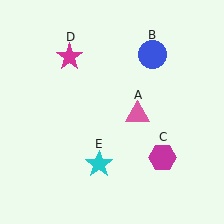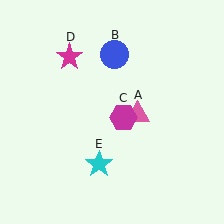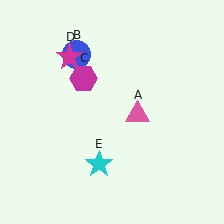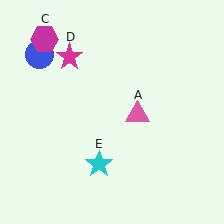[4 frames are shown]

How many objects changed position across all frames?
2 objects changed position: blue circle (object B), magenta hexagon (object C).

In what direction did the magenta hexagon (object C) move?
The magenta hexagon (object C) moved up and to the left.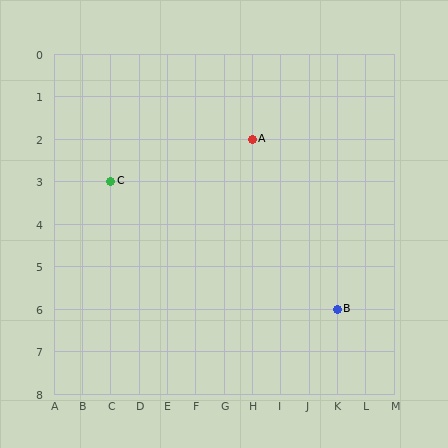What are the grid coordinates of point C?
Point C is at grid coordinates (C, 3).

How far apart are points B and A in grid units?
Points B and A are 3 columns and 4 rows apart (about 5.0 grid units diagonally).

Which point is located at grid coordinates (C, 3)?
Point C is at (C, 3).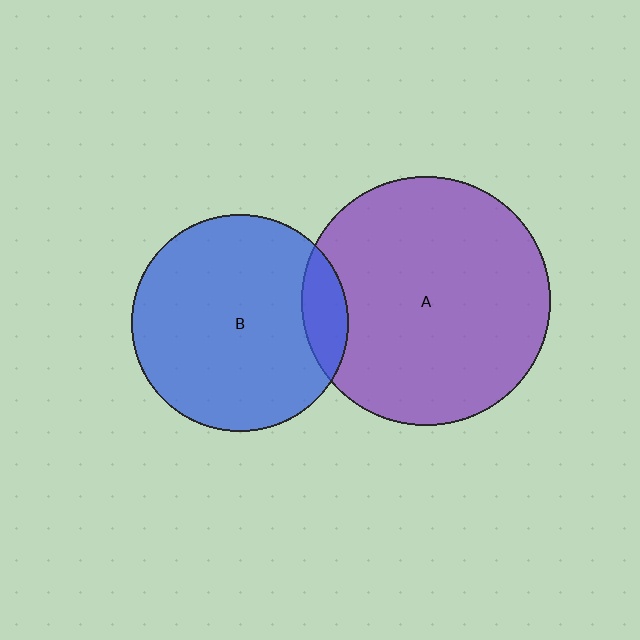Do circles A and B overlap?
Yes.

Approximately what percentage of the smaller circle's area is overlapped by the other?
Approximately 10%.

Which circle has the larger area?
Circle A (purple).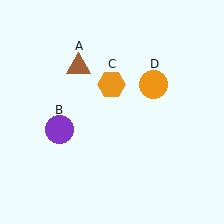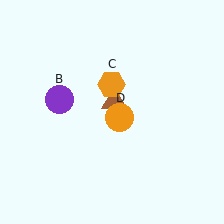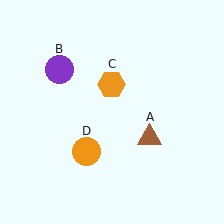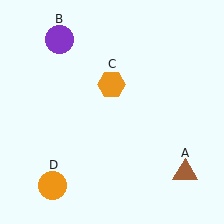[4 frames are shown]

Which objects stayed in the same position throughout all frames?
Orange hexagon (object C) remained stationary.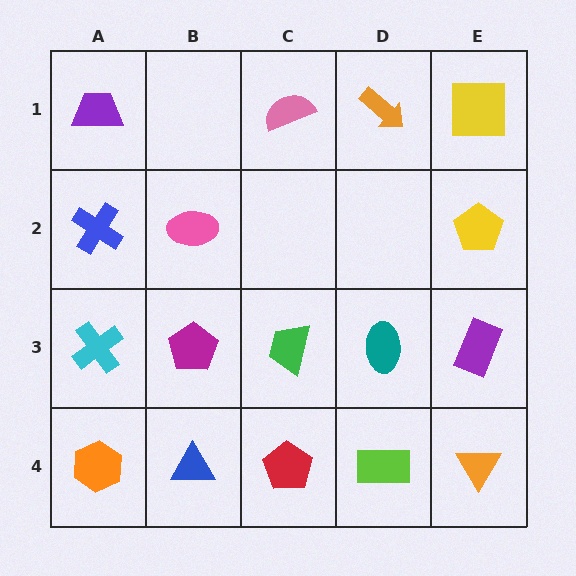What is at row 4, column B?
A blue triangle.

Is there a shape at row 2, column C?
No, that cell is empty.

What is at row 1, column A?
A purple trapezoid.